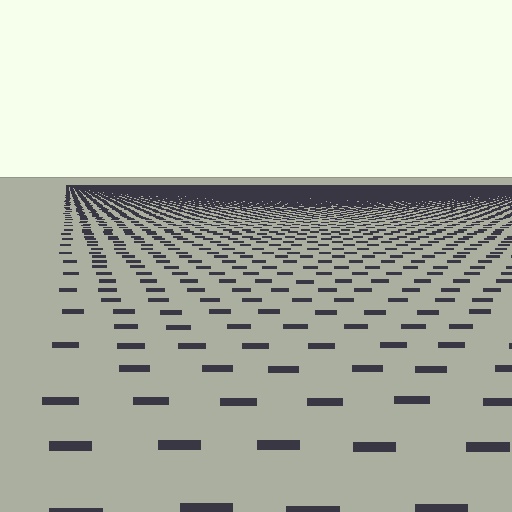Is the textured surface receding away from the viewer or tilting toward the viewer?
The surface is receding away from the viewer. Texture elements get smaller and denser toward the top.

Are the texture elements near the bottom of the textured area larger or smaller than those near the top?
Larger. Near the bottom, elements are closer to the viewer and appear at a bigger on-screen size.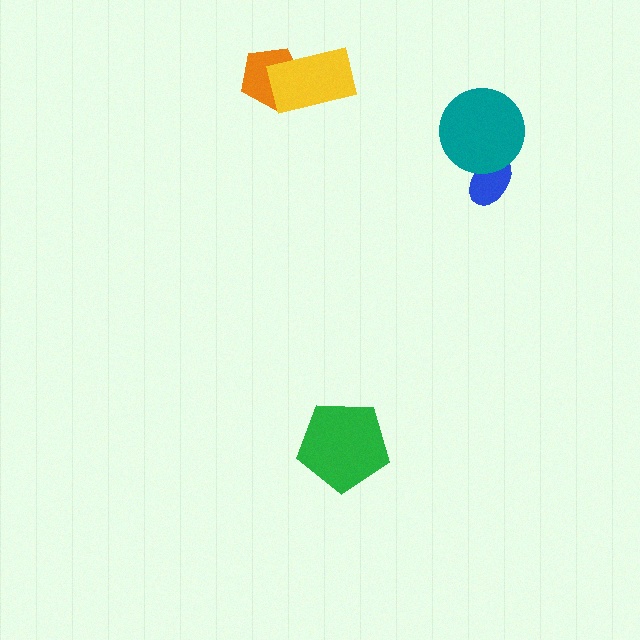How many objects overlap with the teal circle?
1 object overlaps with the teal circle.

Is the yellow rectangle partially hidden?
No, no other shape covers it.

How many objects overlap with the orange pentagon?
1 object overlaps with the orange pentagon.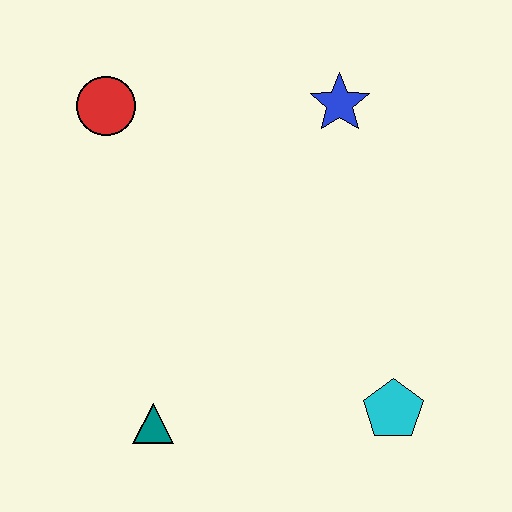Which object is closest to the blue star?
The red circle is closest to the blue star.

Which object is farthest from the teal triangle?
The blue star is farthest from the teal triangle.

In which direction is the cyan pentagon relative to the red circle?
The cyan pentagon is below the red circle.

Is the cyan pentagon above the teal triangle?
Yes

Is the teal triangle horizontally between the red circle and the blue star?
Yes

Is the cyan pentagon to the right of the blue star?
Yes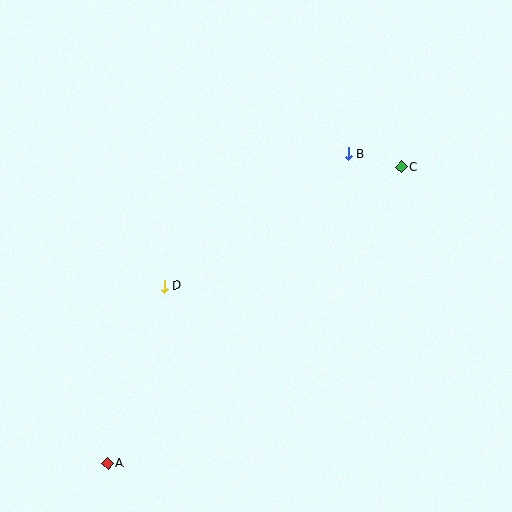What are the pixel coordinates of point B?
Point B is at (348, 154).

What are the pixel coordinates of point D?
Point D is at (164, 286).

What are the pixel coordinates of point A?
Point A is at (107, 463).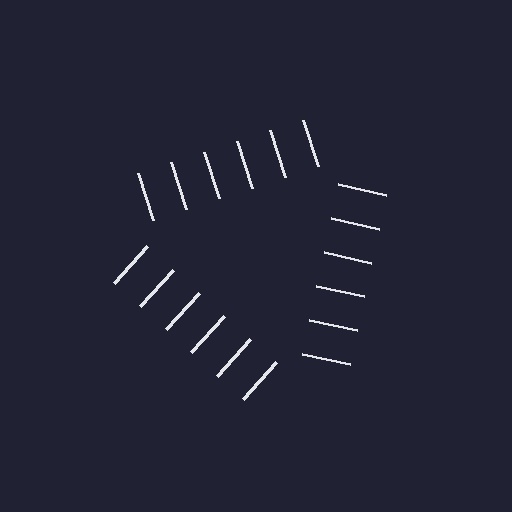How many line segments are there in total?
18 — 6 along each of the 3 edges.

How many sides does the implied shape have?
3 sides — the line-ends trace a triangle.